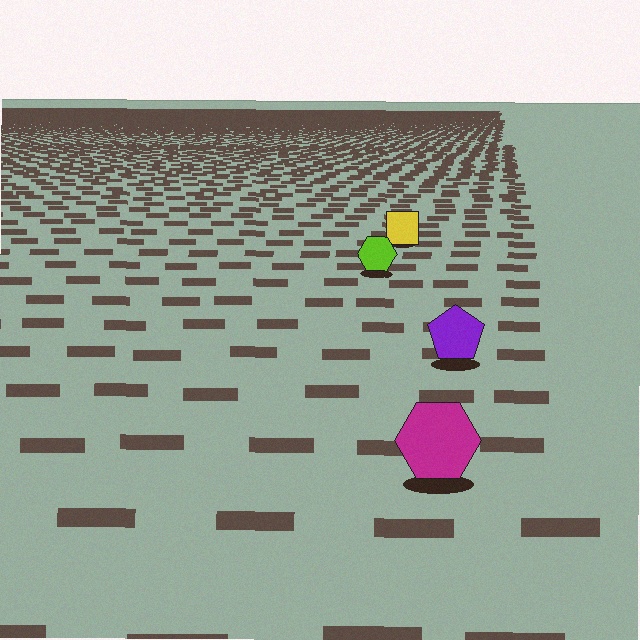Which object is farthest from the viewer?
The yellow square is farthest from the viewer. It appears smaller and the ground texture around it is denser.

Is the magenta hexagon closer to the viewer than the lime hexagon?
Yes. The magenta hexagon is closer — you can tell from the texture gradient: the ground texture is coarser near it.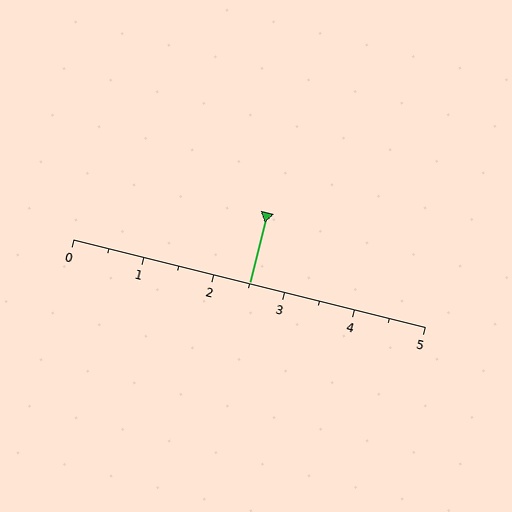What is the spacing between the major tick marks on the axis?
The major ticks are spaced 1 apart.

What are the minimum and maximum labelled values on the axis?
The axis runs from 0 to 5.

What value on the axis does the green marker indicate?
The marker indicates approximately 2.5.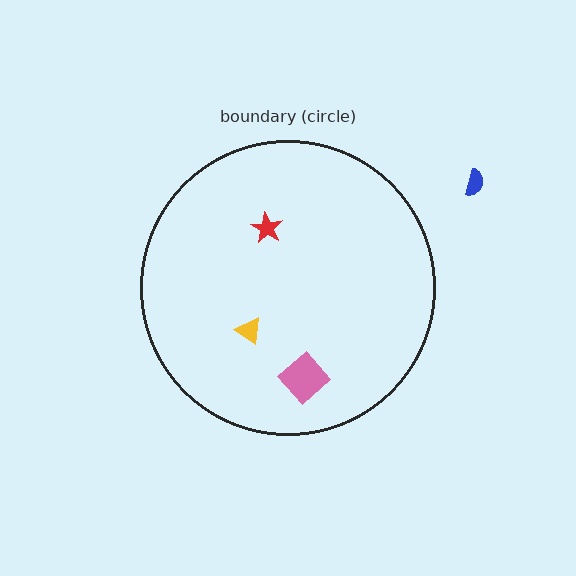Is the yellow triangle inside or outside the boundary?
Inside.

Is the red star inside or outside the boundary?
Inside.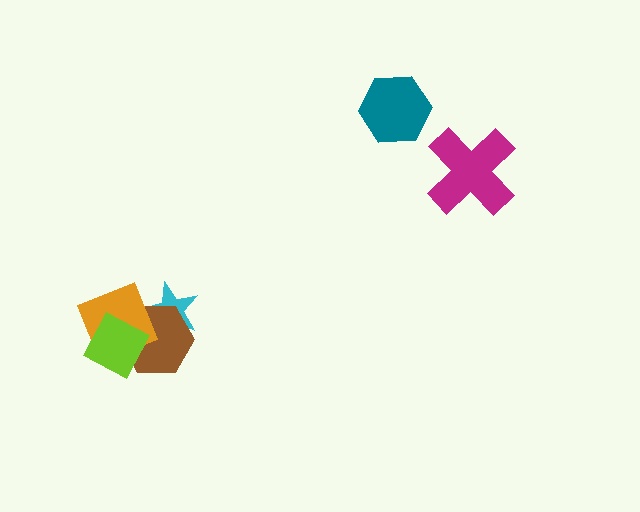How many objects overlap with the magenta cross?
0 objects overlap with the magenta cross.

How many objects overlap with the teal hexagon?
0 objects overlap with the teal hexagon.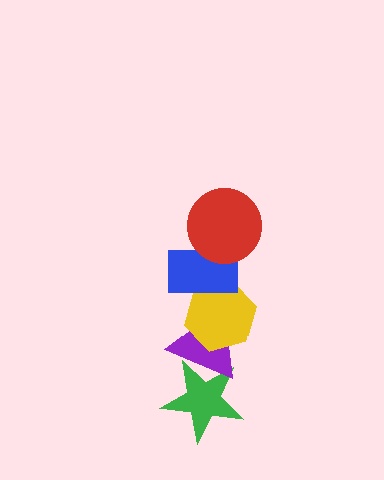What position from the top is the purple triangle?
The purple triangle is 4th from the top.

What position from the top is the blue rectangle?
The blue rectangle is 2nd from the top.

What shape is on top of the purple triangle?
The yellow hexagon is on top of the purple triangle.